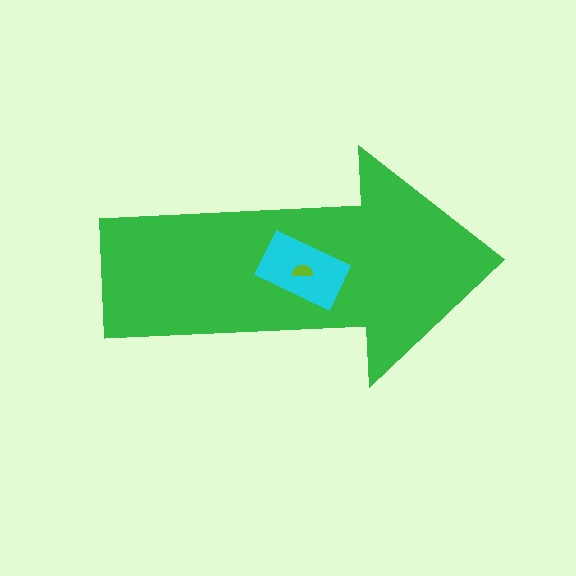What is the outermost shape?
The green arrow.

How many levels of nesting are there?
3.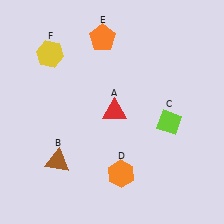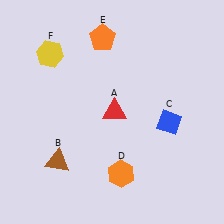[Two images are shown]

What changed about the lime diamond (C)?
In Image 1, C is lime. In Image 2, it changed to blue.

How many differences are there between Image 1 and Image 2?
There is 1 difference between the two images.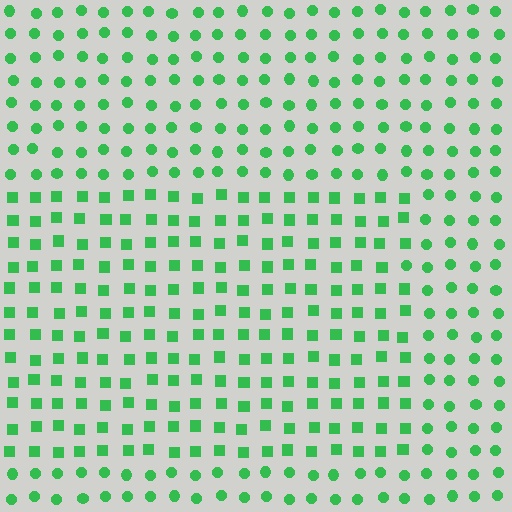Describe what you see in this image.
The image is filled with small green elements arranged in a uniform grid. A rectangle-shaped region contains squares, while the surrounding area contains circles. The boundary is defined purely by the change in element shape.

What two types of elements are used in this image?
The image uses squares inside the rectangle region and circles outside it.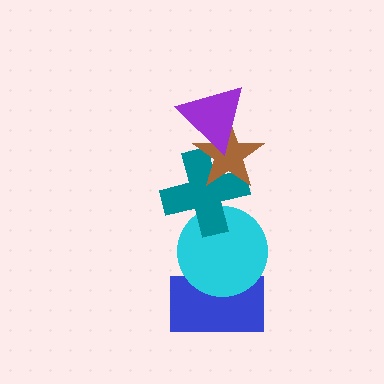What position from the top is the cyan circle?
The cyan circle is 4th from the top.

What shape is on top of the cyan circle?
The teal cross is on top of the cyan circle.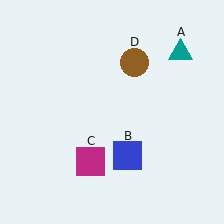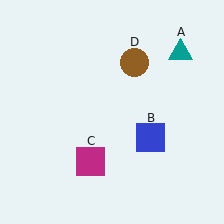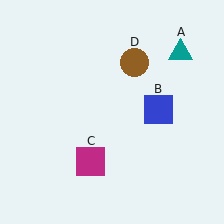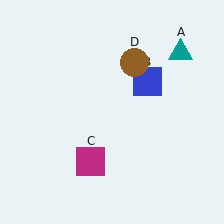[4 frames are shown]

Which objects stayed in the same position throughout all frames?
Teal triangle (object A) and magenta square (object C) and brown circle (object D) remained stationary.